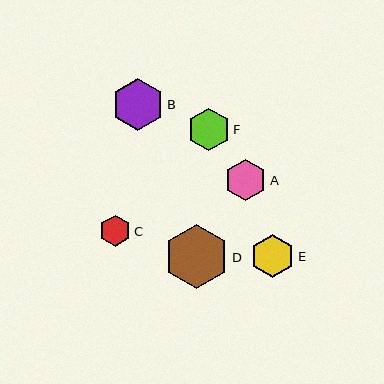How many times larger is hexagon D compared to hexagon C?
Hexagon D is approximately 2.1 times the size of hexagon C.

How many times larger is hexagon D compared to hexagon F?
Hexagon D is approximately 1.5 times the size of hexagon F.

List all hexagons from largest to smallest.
From largest to smallest: D, B, E, F, A, C.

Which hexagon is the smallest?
Hexagon C is the smallest with a size of approximately 31 pixels.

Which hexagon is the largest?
Hexagon D is the largest with a size of approximately 64 pixels.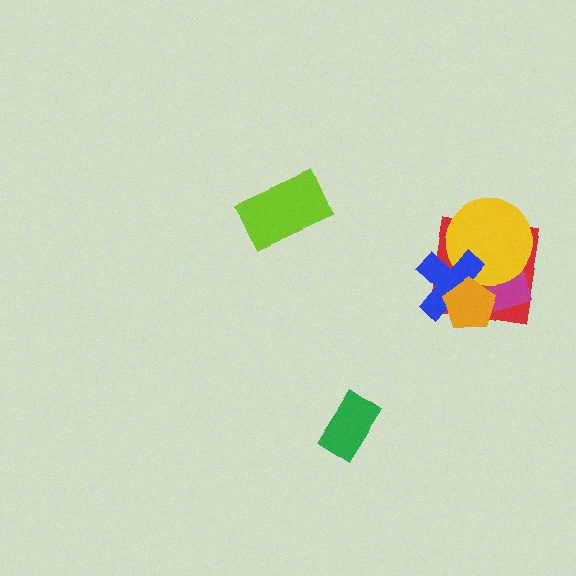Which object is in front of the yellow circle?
The blue cross is in front of the yellow circle.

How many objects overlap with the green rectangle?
0 objects overlap with the green rectangle.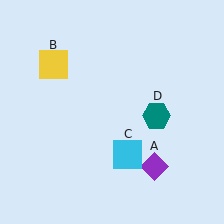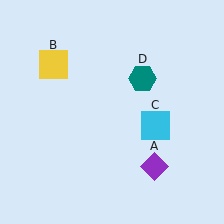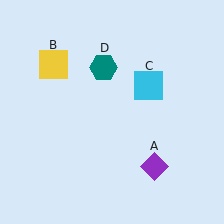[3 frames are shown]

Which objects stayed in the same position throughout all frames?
Purple diamond (object A) and yellow square (object B) remained stationary.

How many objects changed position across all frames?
2 objects changed position: cyan square (object C), teal hexagon (object D).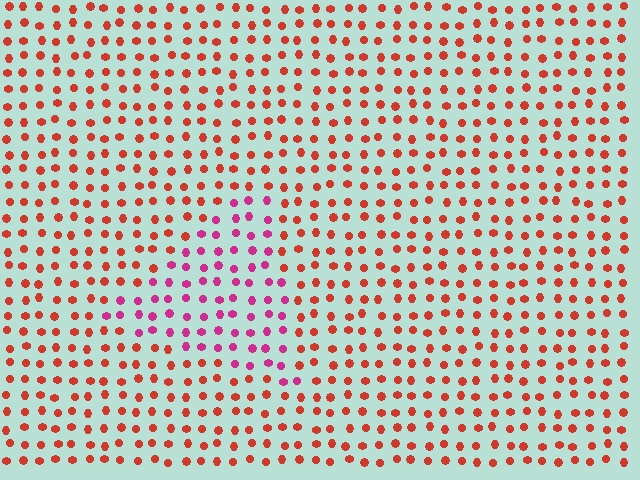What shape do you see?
I see a triangle.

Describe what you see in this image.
The image is filled with small red elements in a uniform arrangement. A triangle-shaped region is visible where the elements are tinted to a slightly different hue, forming a subtle color boundary.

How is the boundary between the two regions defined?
The boundary is defined purely by a slight shift in hue (about 41 degrees). Spacing, size, and orientation are identical on both sides.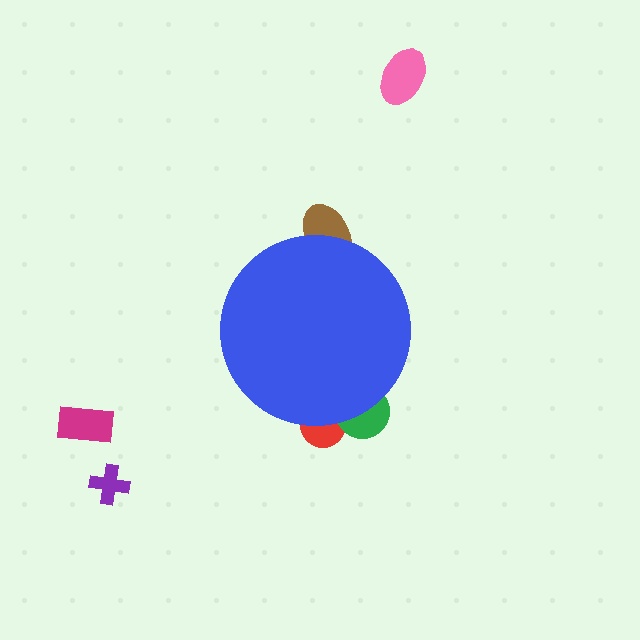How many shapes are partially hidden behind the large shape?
3 shapes are partially hidden.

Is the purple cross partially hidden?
No, the purple cross is fully visible.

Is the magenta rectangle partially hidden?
No, the magenta rectangle is fully visible.